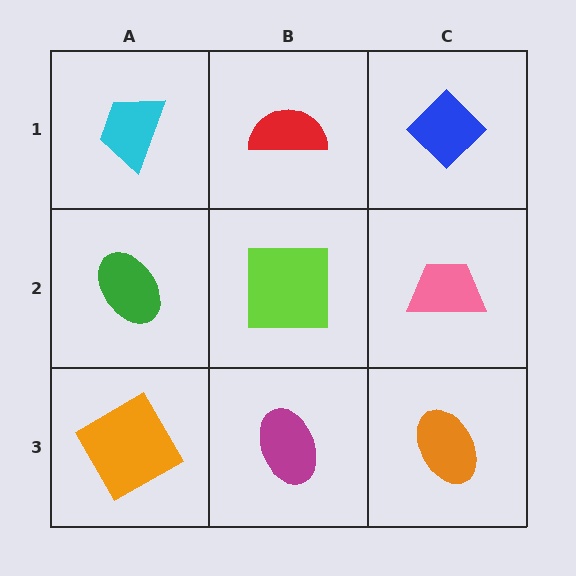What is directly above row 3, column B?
A lime square.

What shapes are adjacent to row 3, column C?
A pink trapezoid (row 2, column C), a magenta ellipse (row 3, column B).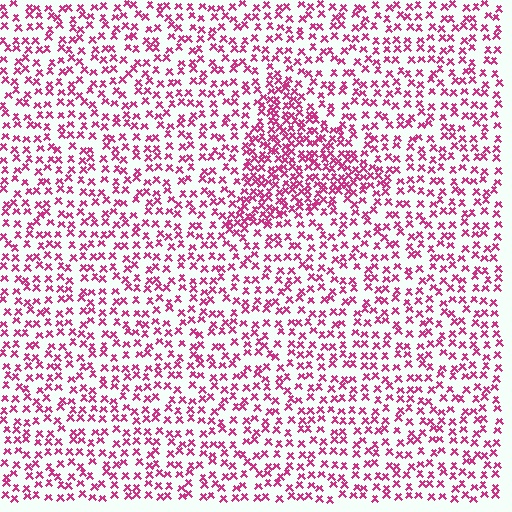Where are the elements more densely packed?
The elements are more densely packed inside the triangle boundary.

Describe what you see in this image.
The image contains small magenta elements arranged at two different densities. A triangle-shaped region is visible where the elements are more densely packed than the surrounding area.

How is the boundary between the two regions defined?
The boundary is defined by a change in element density (approximately 2.0x ratio). All elements are the same color, size, and shape.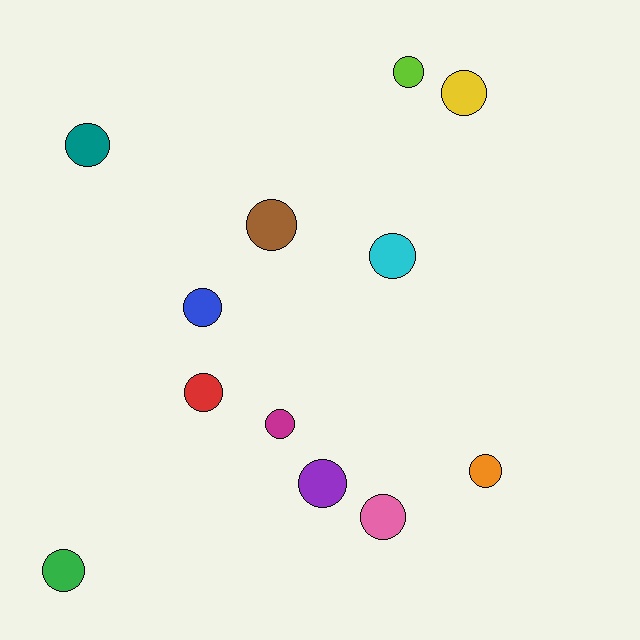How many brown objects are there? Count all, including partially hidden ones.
There is 1 brown object.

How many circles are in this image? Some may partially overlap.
There are 12 circles.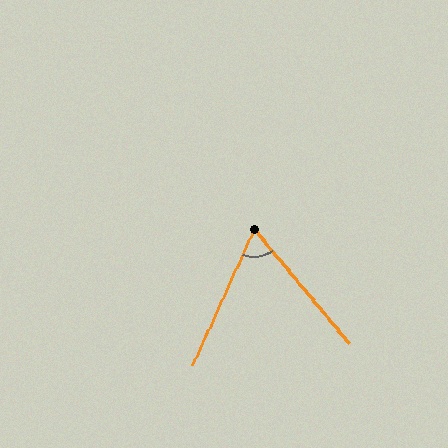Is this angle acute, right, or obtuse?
It is acute.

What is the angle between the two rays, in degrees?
Approximately 64 degrees.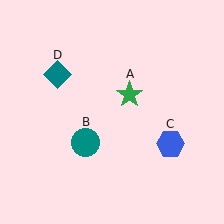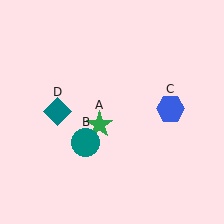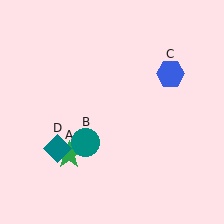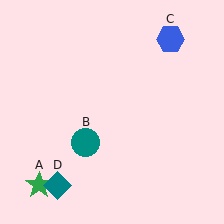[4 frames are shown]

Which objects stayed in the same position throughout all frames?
Teal circle (object B) remained stationary.